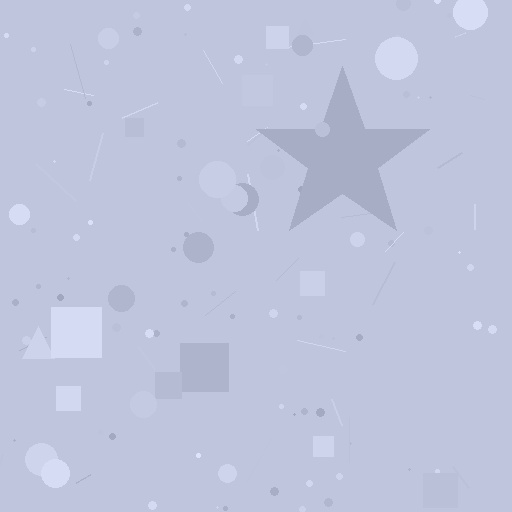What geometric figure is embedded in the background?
A star is embedded in the background.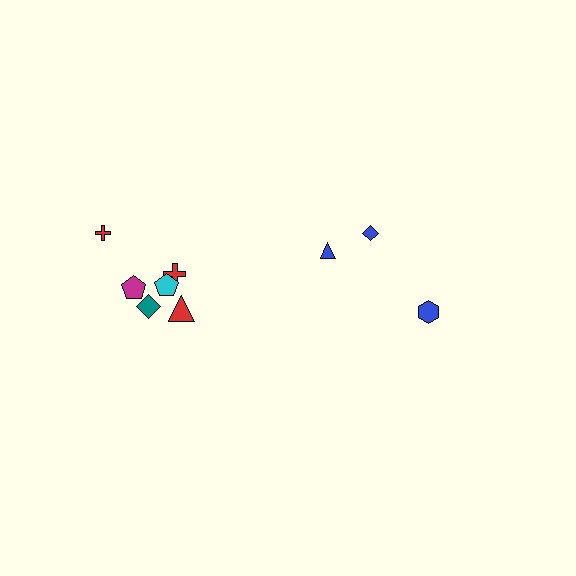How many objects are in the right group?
There are 3 objects.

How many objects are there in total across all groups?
There are 9 objects.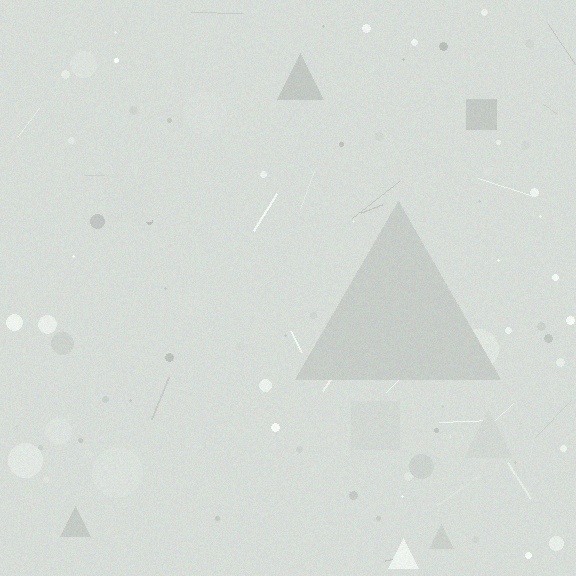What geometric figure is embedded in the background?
A triangle is embedded in the background.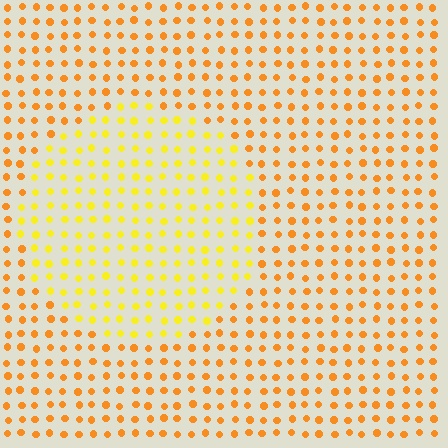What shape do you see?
I see a circle.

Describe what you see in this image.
The image is filled with small orange elements in a uniform arrangement. A circle-shaped region is visible where the elements are tinted to a slightly different hue, forming a subtle color boundary.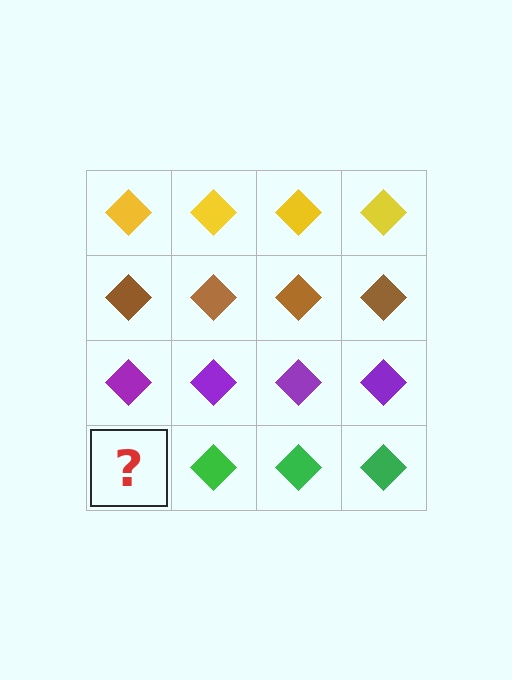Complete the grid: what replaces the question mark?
The question mark should be replaced with a green diamond.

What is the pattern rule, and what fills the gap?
The rule is that each row has a consistent color. The gap should be filled with a green diamond.